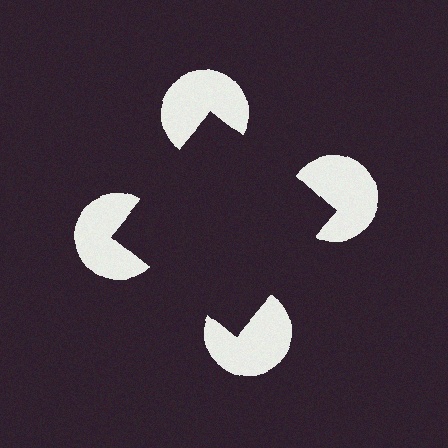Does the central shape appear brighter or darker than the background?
It typically appears slightly darker than the background, even though no actual brightness change is drawn.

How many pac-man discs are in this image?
There are 4 — one at each vertex of the illusory square.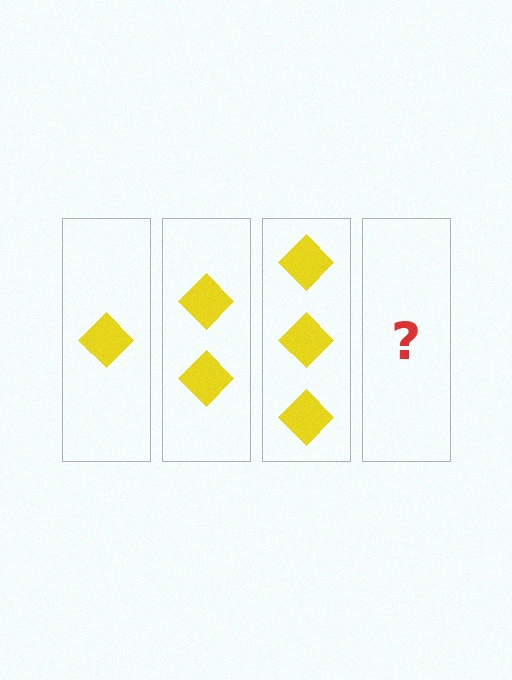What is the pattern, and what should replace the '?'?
The pattern is that each step adds one more diamond. The '?' should be 4 diamonds.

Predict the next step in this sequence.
The next step is 4 diamonds.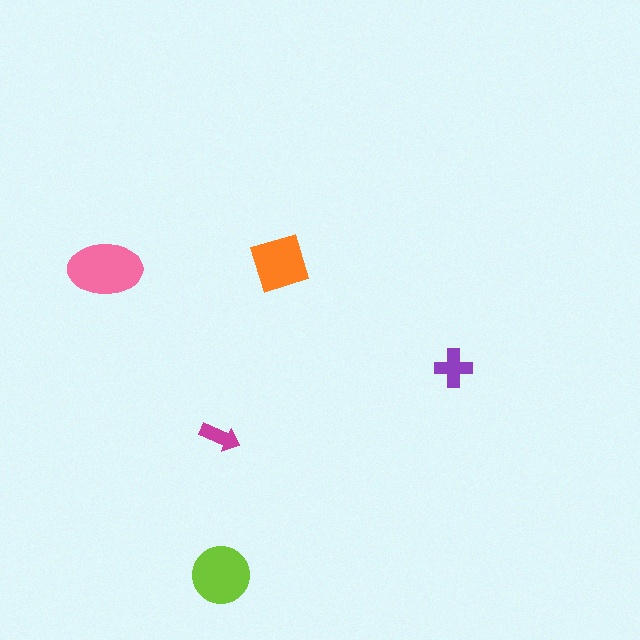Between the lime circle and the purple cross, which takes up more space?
The lime circle.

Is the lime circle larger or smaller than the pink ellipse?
Smaller.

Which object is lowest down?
The lime circle is bottommost.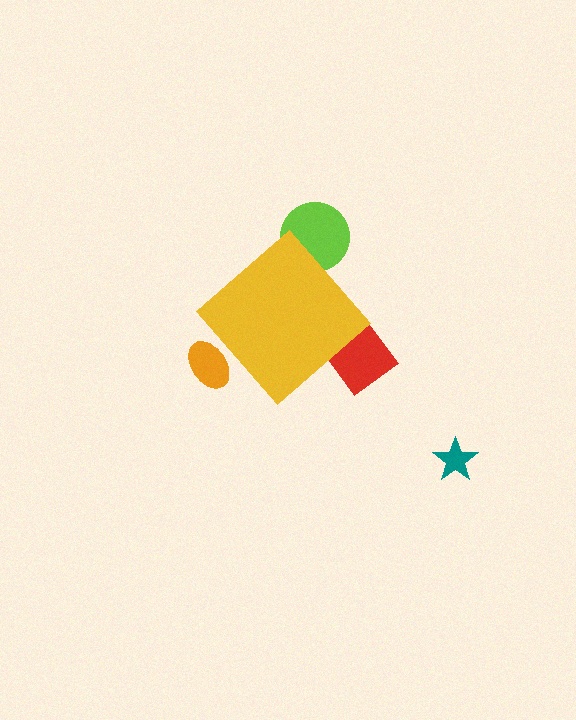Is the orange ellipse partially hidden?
Yes, the orange ellipse is partially hidden behind the yellow diamond.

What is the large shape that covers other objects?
A yellow diamond.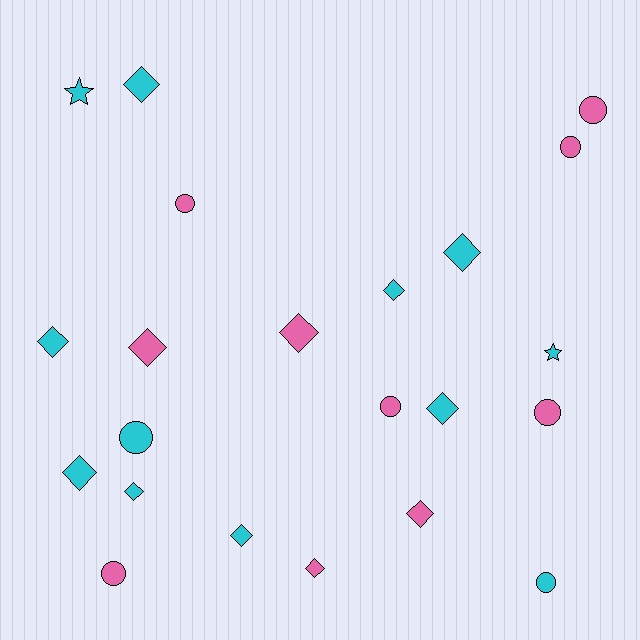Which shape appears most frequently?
Diamond, with 12 objects.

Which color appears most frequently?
Cyan, with 12 objects.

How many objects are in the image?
There are 22 objects.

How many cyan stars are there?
There are 2 cyan stars.